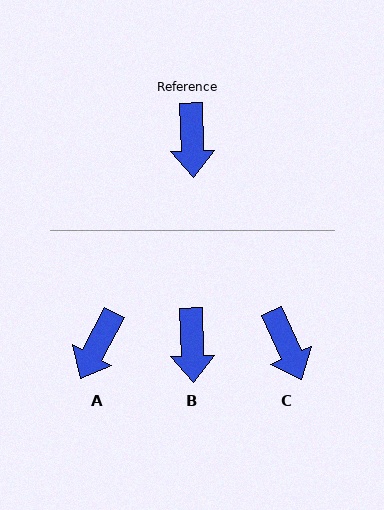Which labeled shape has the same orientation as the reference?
B.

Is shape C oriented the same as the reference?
No, it is off by about 23 degrees.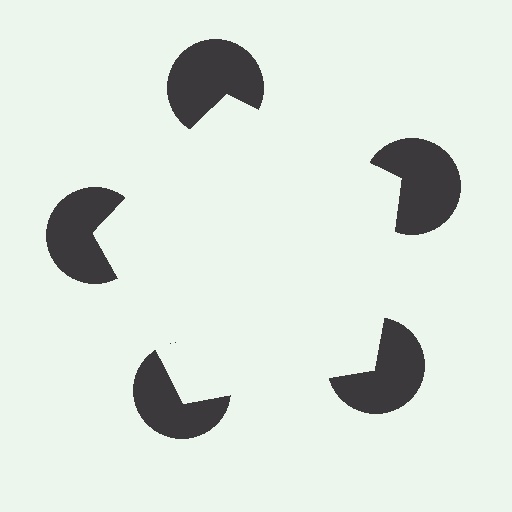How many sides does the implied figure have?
5 sides.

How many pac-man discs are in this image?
There are 5 — one at each vertex of the illusory pentagon.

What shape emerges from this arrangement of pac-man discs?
An illusory pentagon — its edges are inferred from the aligned wedge cuts in the pac-man discs, not physically drawn.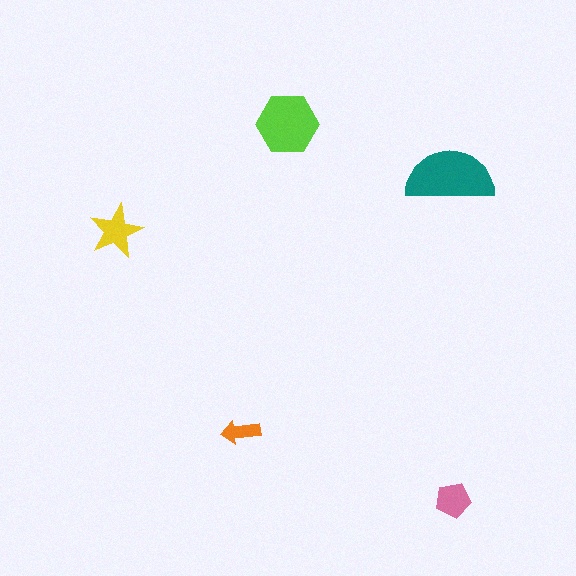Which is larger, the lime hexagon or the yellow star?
The lime hexagon.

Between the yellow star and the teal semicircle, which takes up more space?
The teal semicircle.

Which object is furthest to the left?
The yellow star is leftmost.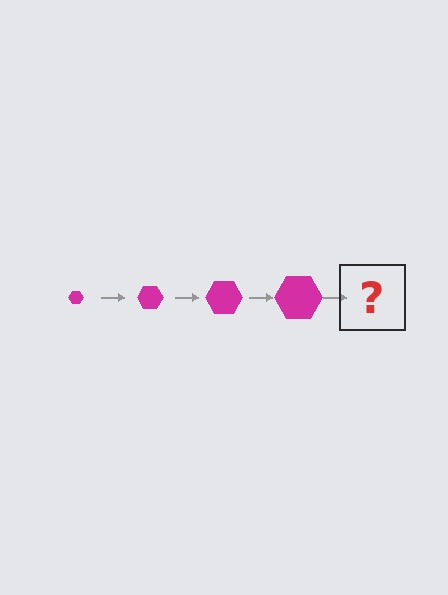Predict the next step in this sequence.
The next step is a magenta hexagon, larger than the previous one.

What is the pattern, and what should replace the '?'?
The pattern is that the hexagon gets progressively larger each step. The '?' should be a magenta hexagon, larger than the previous one.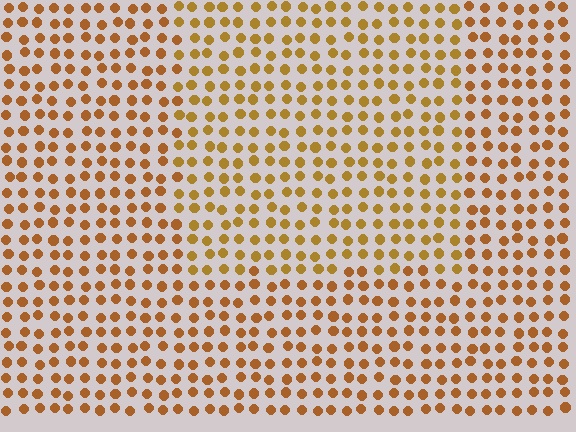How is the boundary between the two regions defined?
The boundary is defined purely by a slight shift in hue (about 16 degrees). Spacing, size, and orientation are identical on both sides.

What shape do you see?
I see a rectangle.